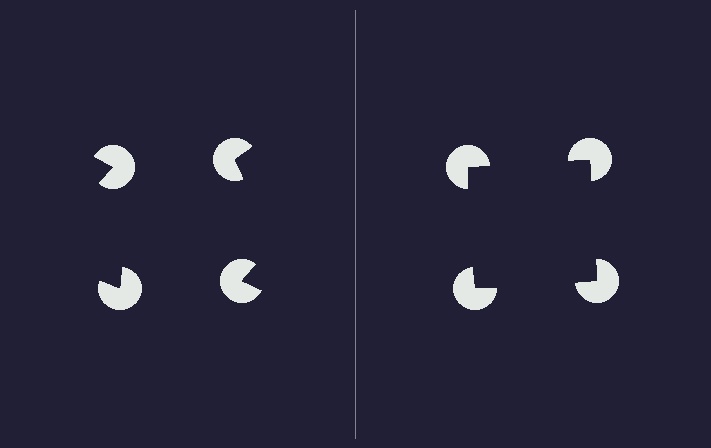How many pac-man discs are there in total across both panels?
8 — 4 on each side.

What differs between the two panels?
The pac-man discs are positioned identically on both sides; only the wedge orientations differ. On the right they align to a square; on the left they are misaligned.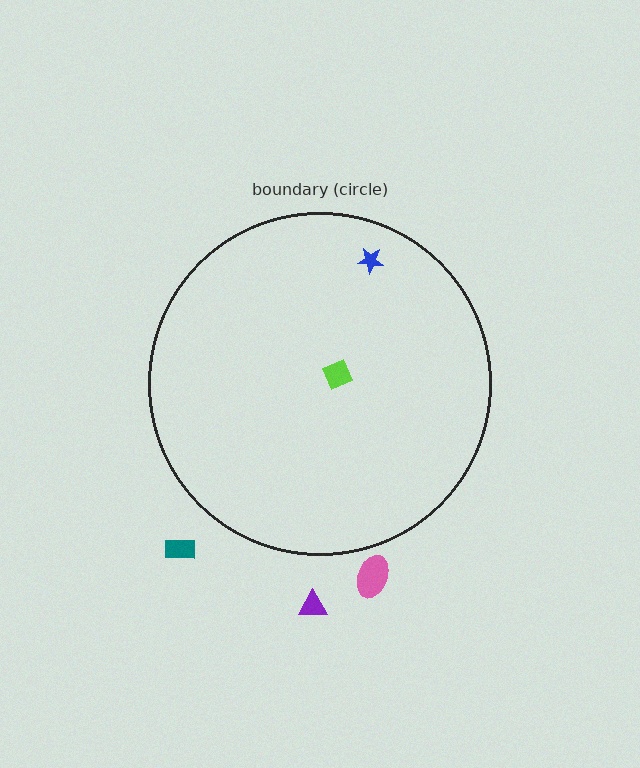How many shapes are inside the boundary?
2 inside, 3 outside.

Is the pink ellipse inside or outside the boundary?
Outside.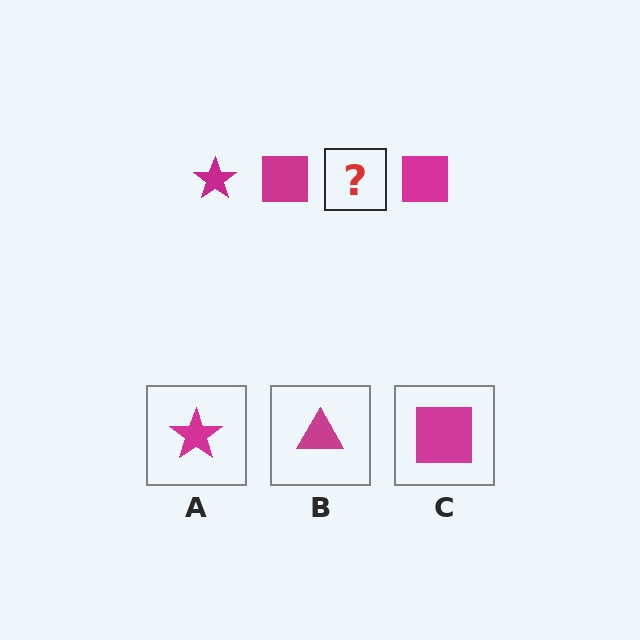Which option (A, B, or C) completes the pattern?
A.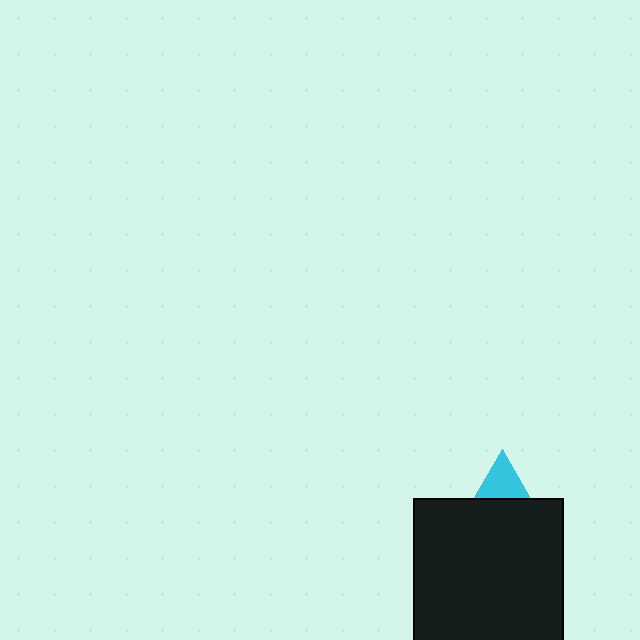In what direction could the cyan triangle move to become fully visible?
The cyan triangle could move up. That would shift it out from behind the black square entirely.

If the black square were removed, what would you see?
You would see the complete cyan triangle.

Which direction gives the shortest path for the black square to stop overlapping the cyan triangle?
Moving down gives the shortest separation.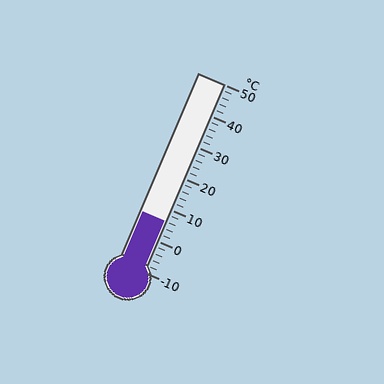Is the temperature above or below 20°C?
The temperature is below 20°C.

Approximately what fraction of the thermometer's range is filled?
The thermometer is filled to approximately 25% of its range.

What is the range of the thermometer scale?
The thermometer scale ranges from -10°C to 50°C.